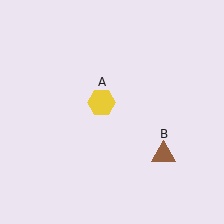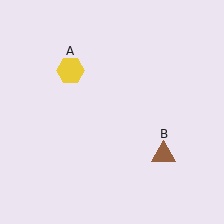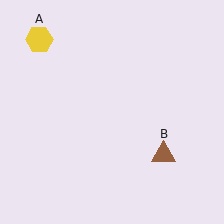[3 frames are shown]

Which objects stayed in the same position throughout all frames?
Brown triangle (object B) remained stationary.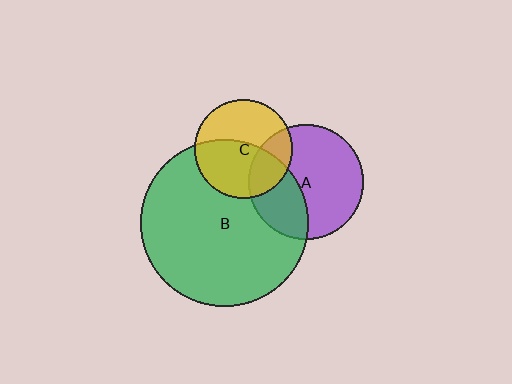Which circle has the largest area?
Circle B (green).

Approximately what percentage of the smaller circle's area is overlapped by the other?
Approximately 35%.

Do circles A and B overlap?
Yes.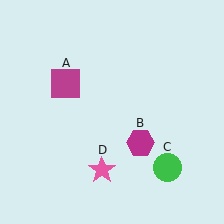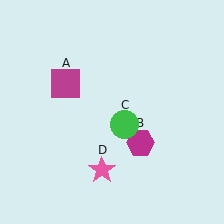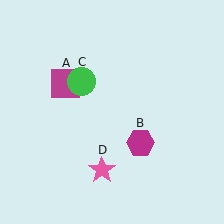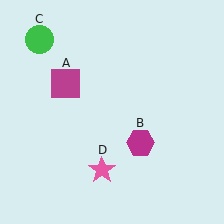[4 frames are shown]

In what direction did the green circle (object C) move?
The green circle (object C) moved up and to the left.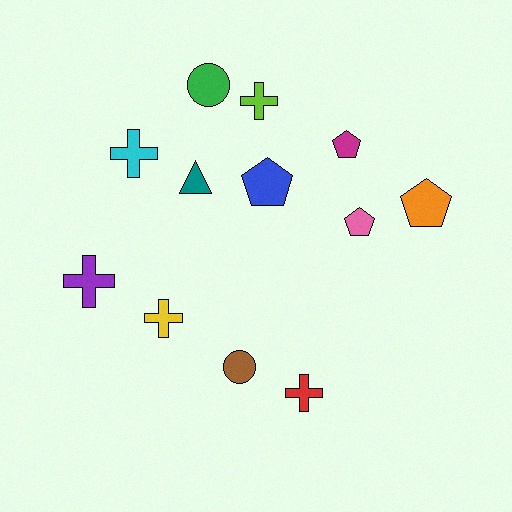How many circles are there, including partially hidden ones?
There are 2 circles.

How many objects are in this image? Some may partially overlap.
There are 12 objects.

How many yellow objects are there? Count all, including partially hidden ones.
There is 1 yellow object.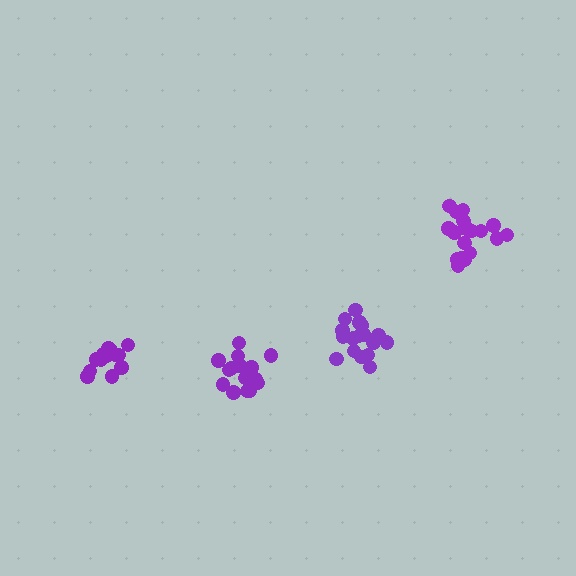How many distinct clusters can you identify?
There are 4 distinct clusters.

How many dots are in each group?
Group 1: 18 dots, Group 2: 18 dots, Group 3: 15 dots, Group 4: 16 dots (67 total).